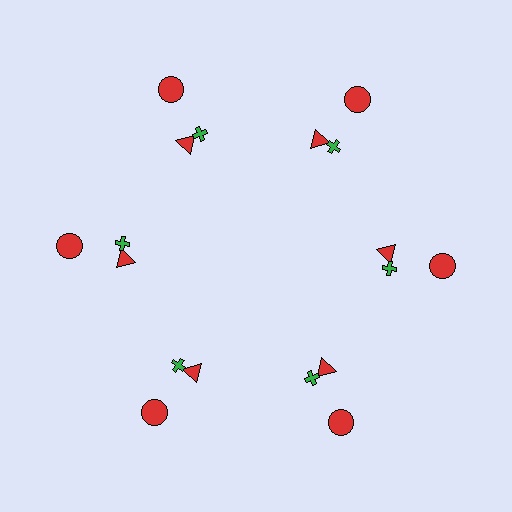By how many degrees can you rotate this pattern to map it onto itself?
The pattern maps onto itself every 60 degrees of rotation.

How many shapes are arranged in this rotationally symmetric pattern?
There are 18 shapes, arranged in 6 groups of 3.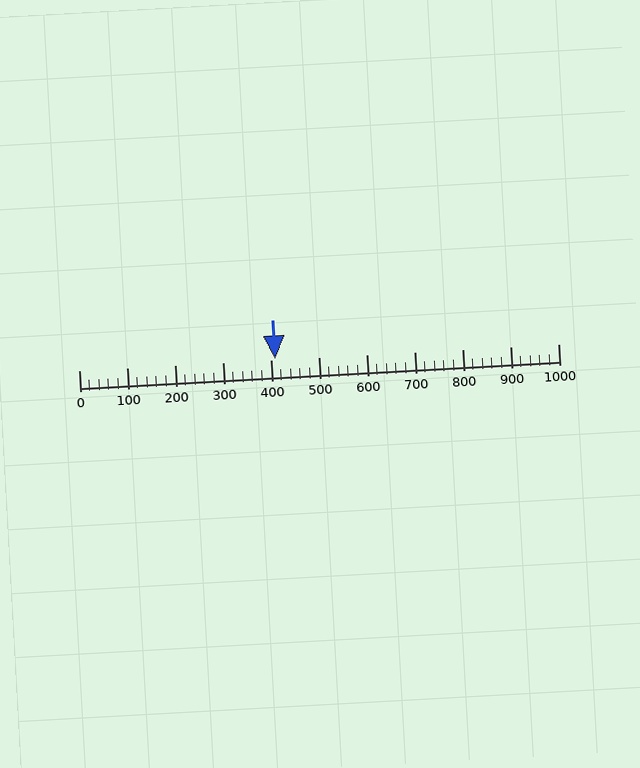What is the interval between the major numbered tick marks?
The major tick marks are spaced 100 units apart.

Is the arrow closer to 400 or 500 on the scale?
The arrow is closer to 400.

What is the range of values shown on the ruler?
The ruler shows values from 0 to 1000.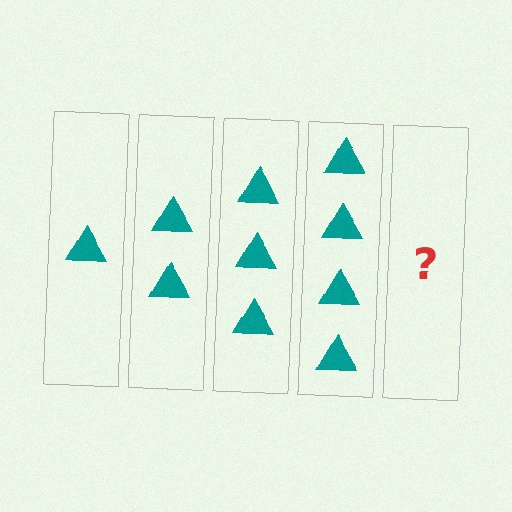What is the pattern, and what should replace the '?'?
The pattern is that each step adds one more triangle. The '?' should be 5 triangles.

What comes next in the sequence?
The next element should be 5 triangles.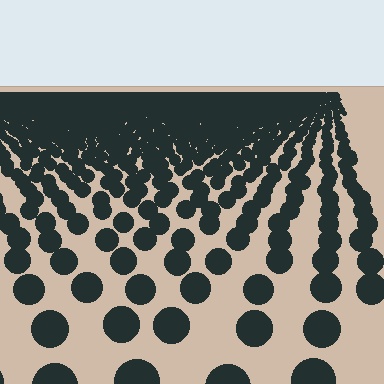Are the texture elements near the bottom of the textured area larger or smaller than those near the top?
Larger. Near the bottom, elements are closer to the viewer and appear at a bigger on-screen size.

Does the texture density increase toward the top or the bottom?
Density increases toward the top.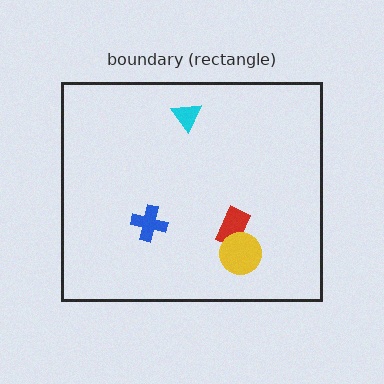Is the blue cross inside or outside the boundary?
Inside.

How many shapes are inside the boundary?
4 inside, 0 outside.